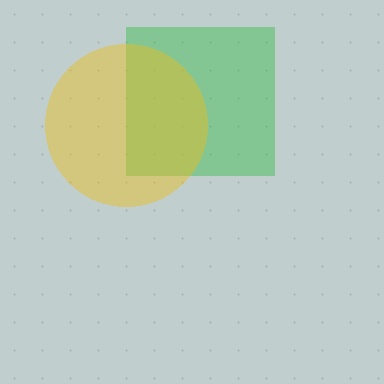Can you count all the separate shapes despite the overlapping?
Yes, there are 2 separate shapes.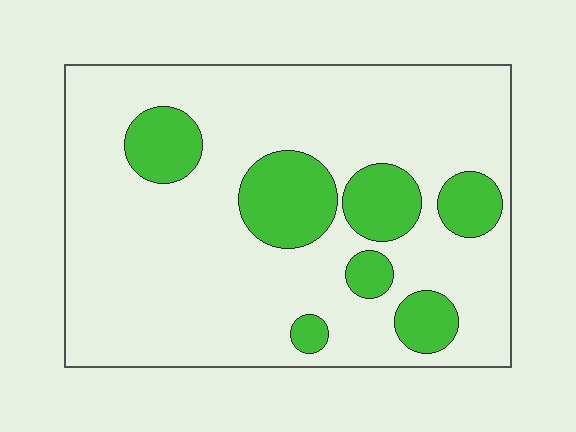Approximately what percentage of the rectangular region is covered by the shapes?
Approximately 20%.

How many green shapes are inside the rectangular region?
7.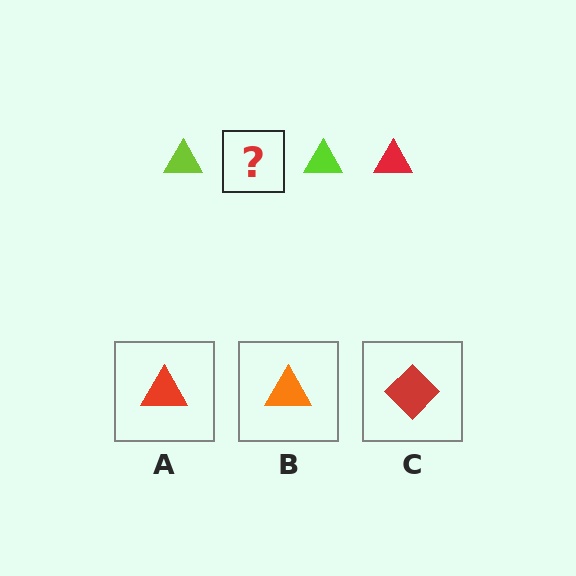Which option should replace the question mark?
Option A.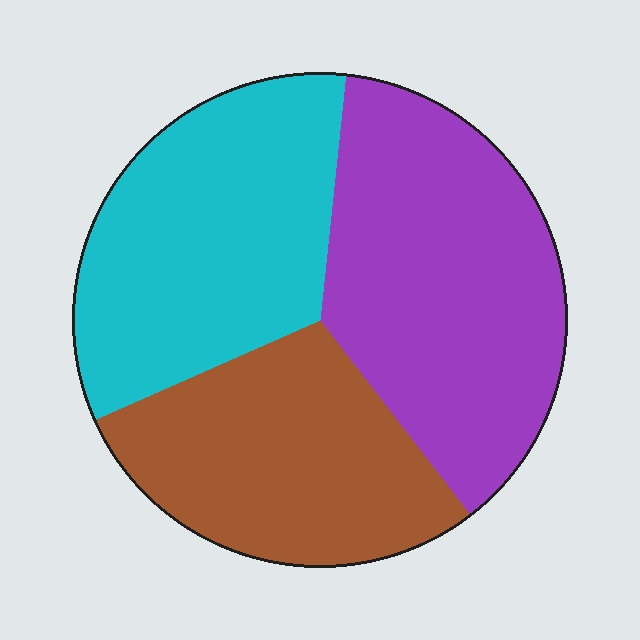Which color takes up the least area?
Brown, at roughly 30%.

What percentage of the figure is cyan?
Cyan takes up about one third (1/3) of the figure.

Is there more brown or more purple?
Purple.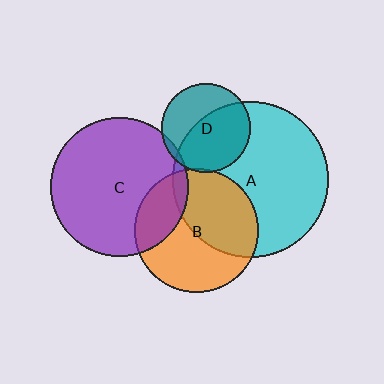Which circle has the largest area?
Circle A (cyan).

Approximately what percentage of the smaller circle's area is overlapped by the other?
Approximately 45%.